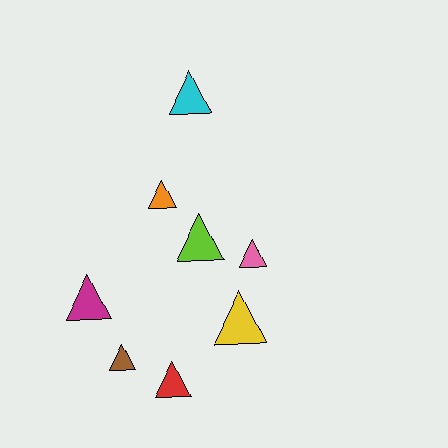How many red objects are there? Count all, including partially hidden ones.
There is 1 red object.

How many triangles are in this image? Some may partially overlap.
There are 8 triangles.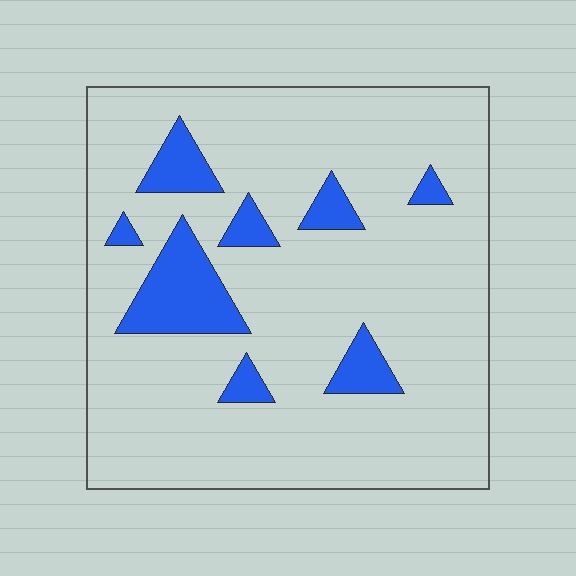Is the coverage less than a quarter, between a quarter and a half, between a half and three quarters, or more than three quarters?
Less than a quarter.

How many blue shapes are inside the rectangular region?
8.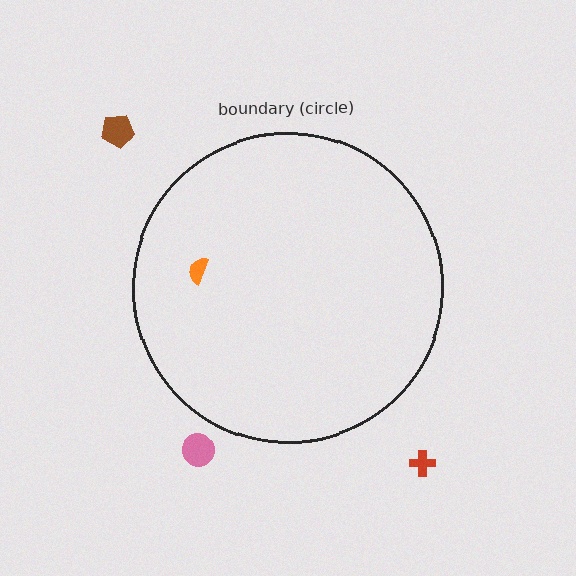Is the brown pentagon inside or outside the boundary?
Outside.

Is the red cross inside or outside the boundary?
Outside.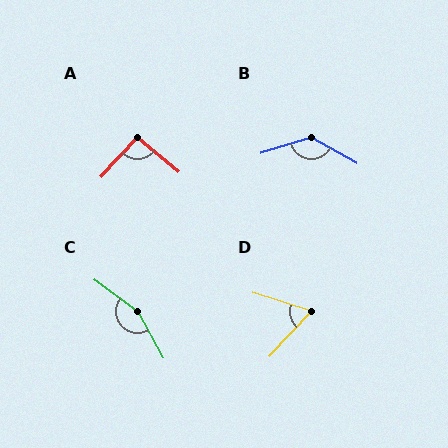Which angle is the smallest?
D, at approximately 64 degrees.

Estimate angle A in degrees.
Approximately 94 degrees.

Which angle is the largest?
C, at approximately 155 degrees.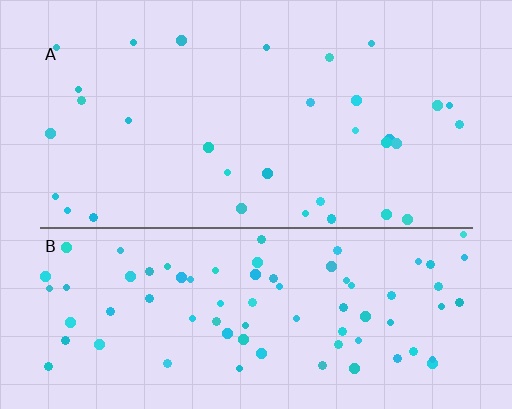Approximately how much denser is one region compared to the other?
Approximately 2.4× — region B over region A.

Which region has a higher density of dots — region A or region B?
B (the bottom).